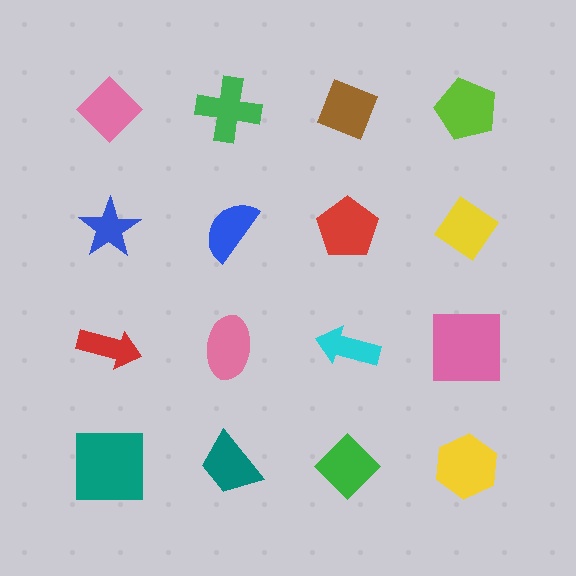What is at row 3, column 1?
A red arrow.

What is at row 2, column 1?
A blue star.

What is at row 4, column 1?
A teal square.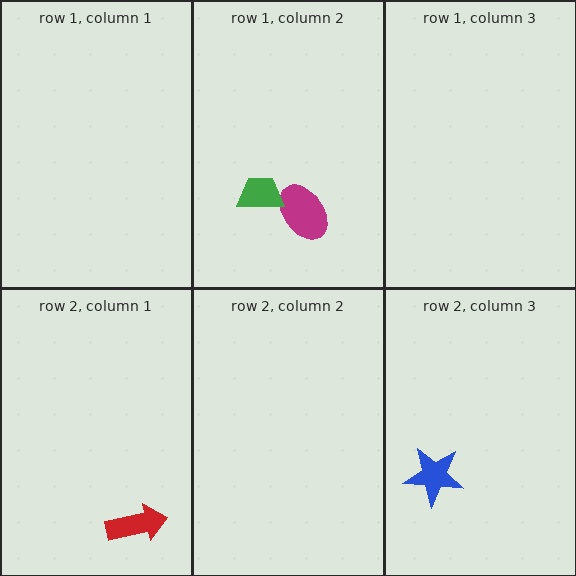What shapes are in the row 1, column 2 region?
The magenta ellipse, the green trapezoid.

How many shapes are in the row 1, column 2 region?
2.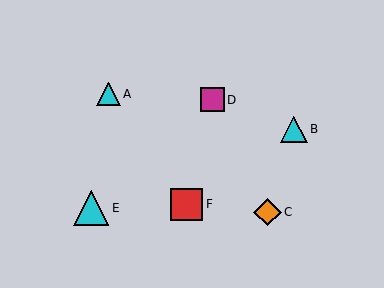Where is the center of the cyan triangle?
The center of the cyan triangle is at (91, 208).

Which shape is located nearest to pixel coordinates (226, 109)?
The magenta square (labeled D) at (213, 100) is nearest to that location.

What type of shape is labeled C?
Shape C is an orange diamond.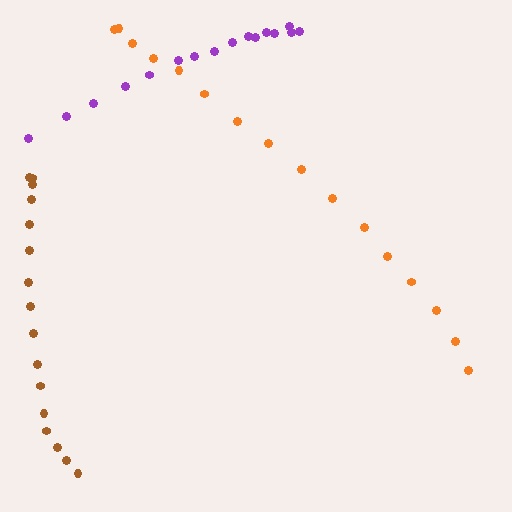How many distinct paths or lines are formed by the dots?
There are 3 distinct paths.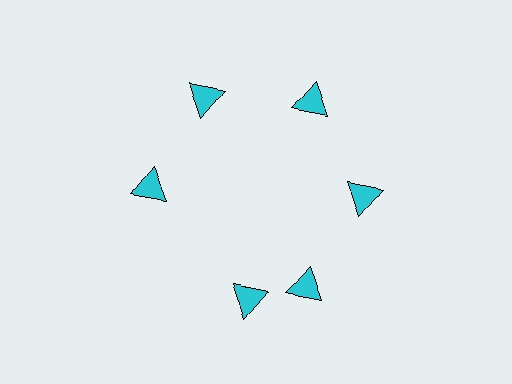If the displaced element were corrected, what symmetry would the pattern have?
It would have 6-fold rotational symmetry — the pattern would map onto itself every 60 degrees.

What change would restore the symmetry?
The symmetry would be restored by rotating it back into even spacing with its neighbors so that all 6 triangles sit at equal angles and equal distance from the center.